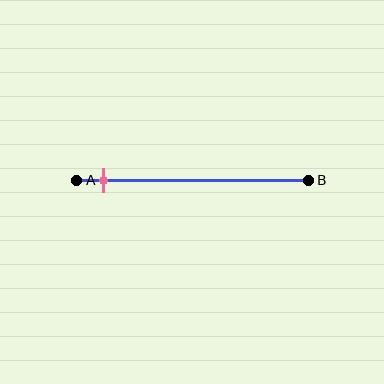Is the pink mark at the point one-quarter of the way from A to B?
No, the mark is at about 10% from A, not at the 25% one-quarter point.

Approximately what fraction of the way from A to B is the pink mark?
The pink mark is approximately 10% of the way from A to B.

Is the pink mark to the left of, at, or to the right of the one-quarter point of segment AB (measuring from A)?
The pink mark is to the left of the one-quarter point of segment AB.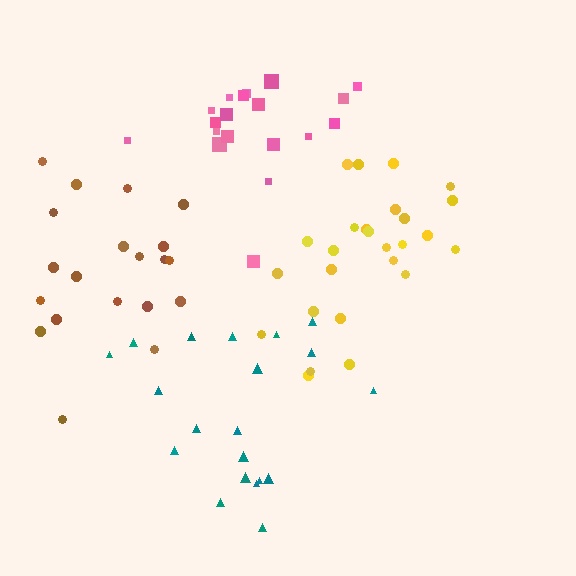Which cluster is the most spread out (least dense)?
Teal.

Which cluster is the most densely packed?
Yellow.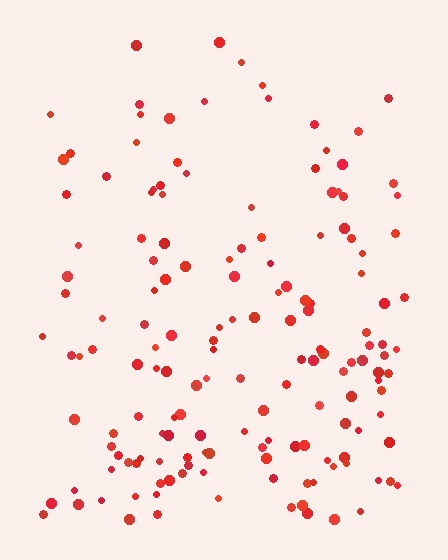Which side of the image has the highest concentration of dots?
The bottom.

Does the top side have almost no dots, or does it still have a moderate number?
Still a moderate number, just noticeably fewer than the bottom.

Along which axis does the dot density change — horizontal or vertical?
Vertical.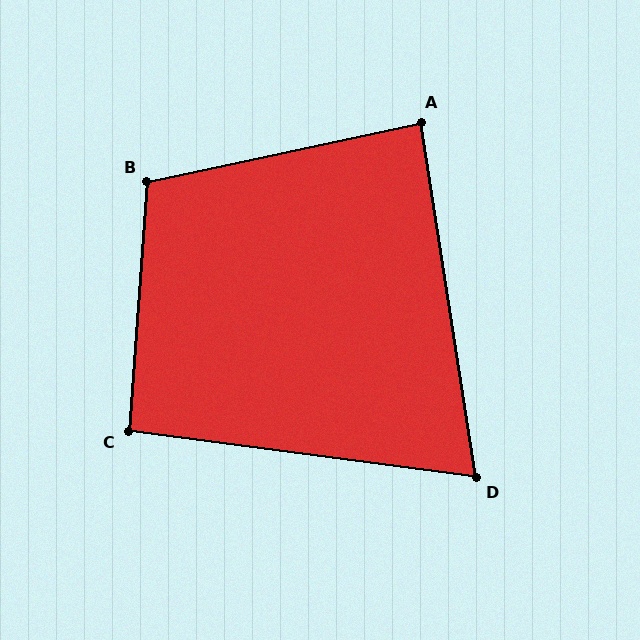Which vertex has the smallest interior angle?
D, at approximately 74 degrees.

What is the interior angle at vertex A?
Approximately 87 degrees (approximately right).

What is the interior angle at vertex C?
Approximately 93 degrees (approximately right).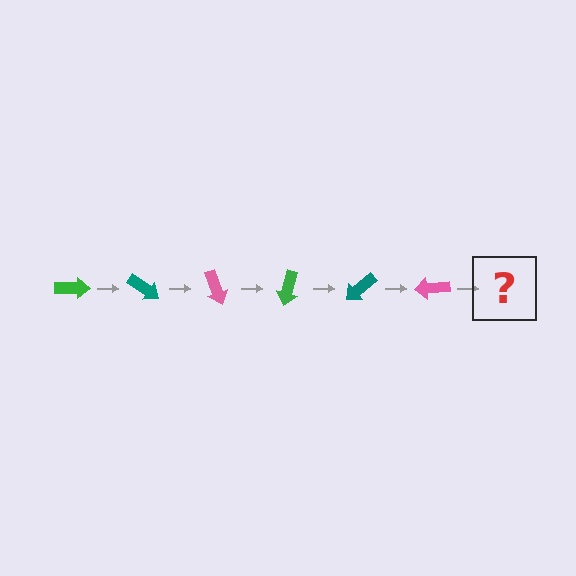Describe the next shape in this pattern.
It should be a green arrow, rotated 210 degrees from the start.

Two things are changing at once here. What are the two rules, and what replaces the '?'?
The two rules are that it rotates 35 degrees each step and the color cycles through green, teal, and pink. The '?' should be a green arrow, rotated 210 degrees from the start.